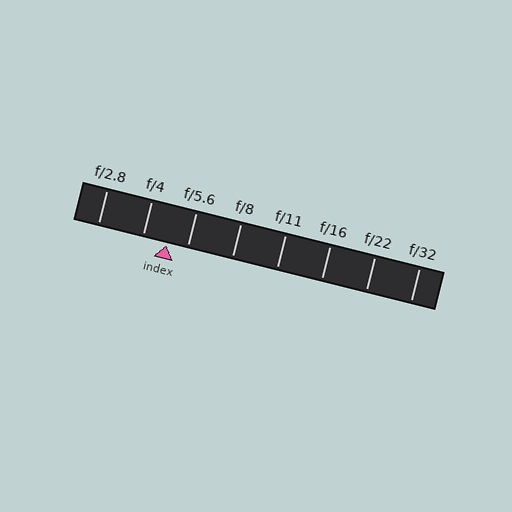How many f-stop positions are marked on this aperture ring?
There are 8 f-stop positions marked.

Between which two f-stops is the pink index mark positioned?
The index mark is between f/4 and f/5.6.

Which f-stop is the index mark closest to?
The index mark is closest to f/5.6.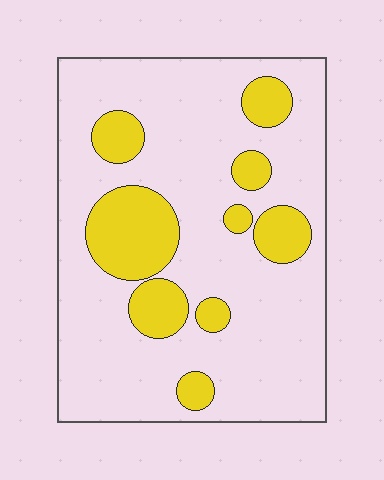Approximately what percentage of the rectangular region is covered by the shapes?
Approximately 20%.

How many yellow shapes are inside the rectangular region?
9.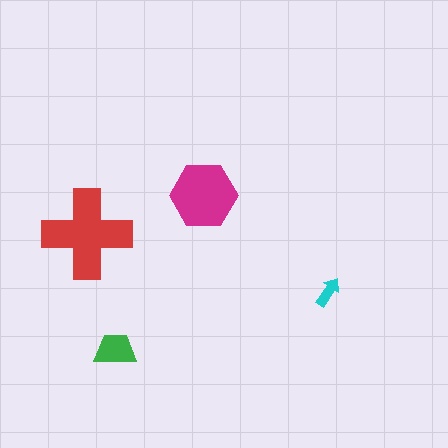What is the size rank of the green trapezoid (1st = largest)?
3rd.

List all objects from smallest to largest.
The cyan arrow, the green trapezoid, the magenta hexagon, the red cross.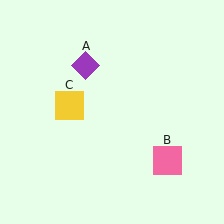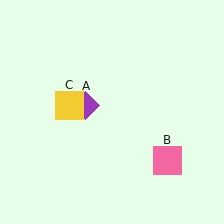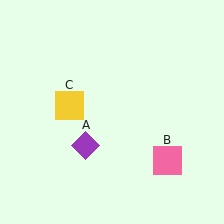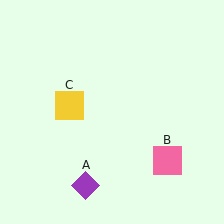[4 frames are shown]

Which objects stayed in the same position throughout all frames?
Pink square (object B) and yellow square (object C) remained stationary.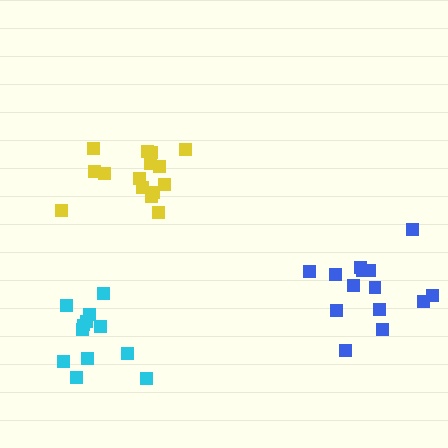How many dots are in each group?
Group 1: 14 dots, Group 2: 12 dots, Group 3: 15 dots (41 total).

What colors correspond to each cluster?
The clusters are colored: blue, cyan, yellow.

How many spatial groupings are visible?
There are 3 spatial groupings.